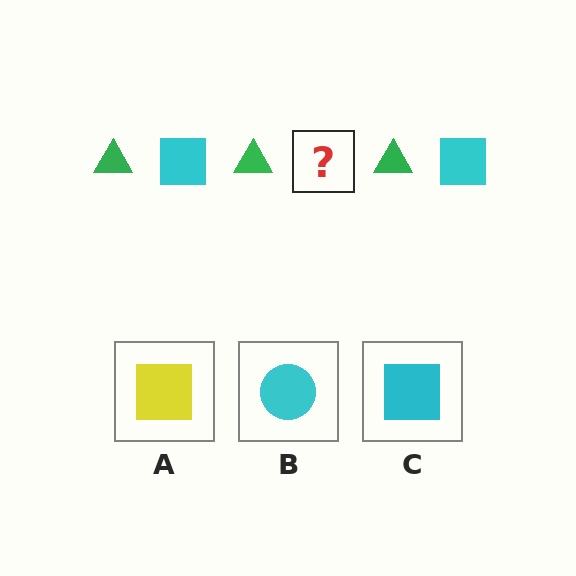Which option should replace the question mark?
Option C.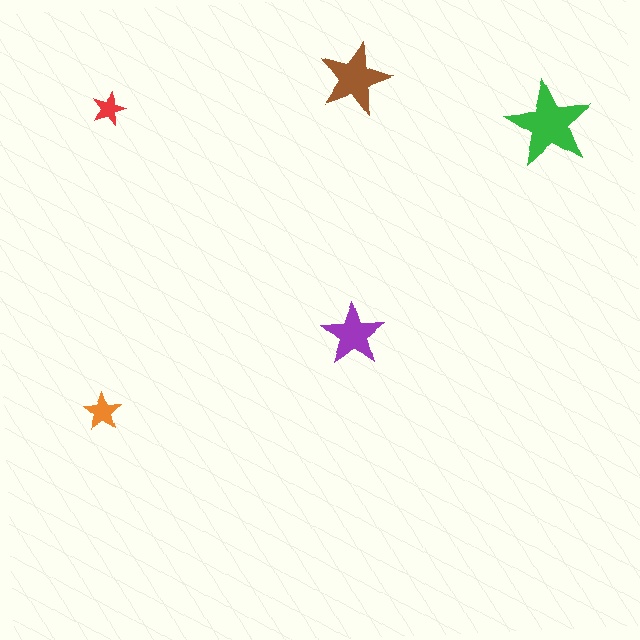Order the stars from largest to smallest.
the green one, the brown one, the purple one, the orange one, the red one.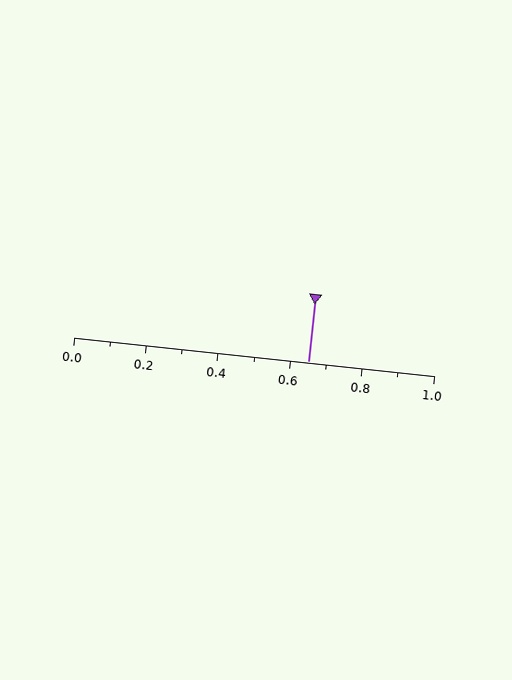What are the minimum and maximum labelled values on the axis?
The axis runs from 0.0 to 1.0.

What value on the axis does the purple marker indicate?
The marker indicates approximately 0.65.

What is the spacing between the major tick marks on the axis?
The major ticks are spaced 0.2 apart.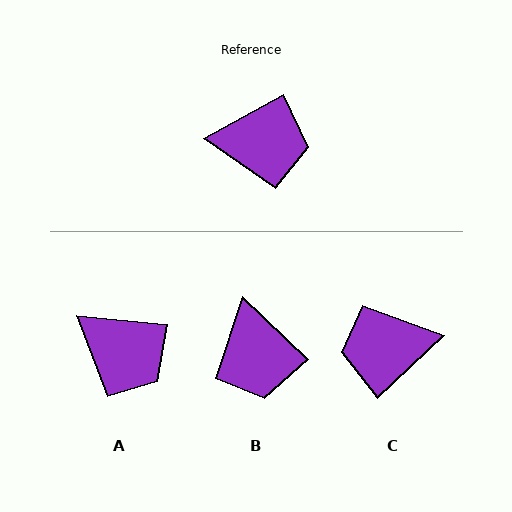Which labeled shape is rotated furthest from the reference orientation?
C, about 165 degrees away.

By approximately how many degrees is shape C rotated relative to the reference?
Approximately 165 degrees clockwise.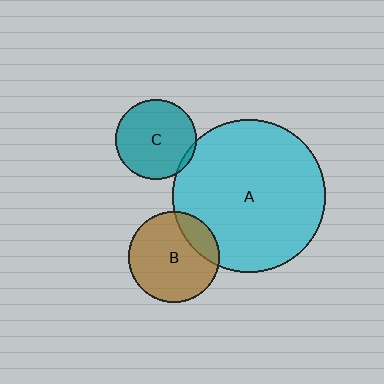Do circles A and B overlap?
Yes.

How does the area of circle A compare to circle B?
Approximately 2.8 times.